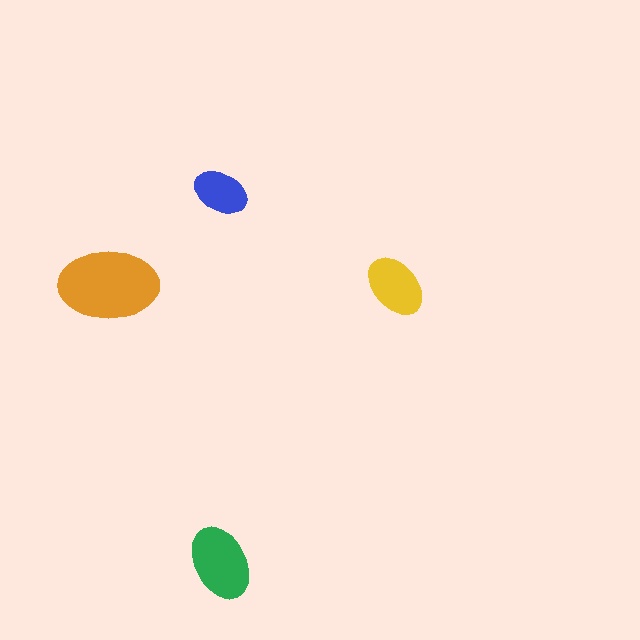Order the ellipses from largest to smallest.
the orange one, the green one, the yellow one, the blue one.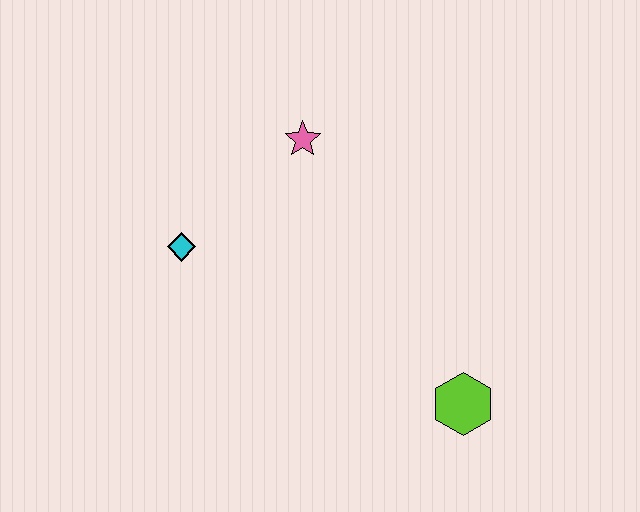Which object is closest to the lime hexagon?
The pink star is closest to the lime hexagon.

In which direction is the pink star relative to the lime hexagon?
The pink star is above the lime hexagon.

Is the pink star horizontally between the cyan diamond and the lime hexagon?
Yes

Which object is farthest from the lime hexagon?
The cyan diamond is farthest from the lime hexagon.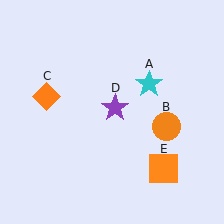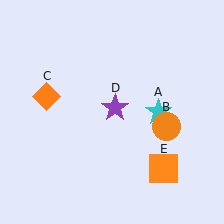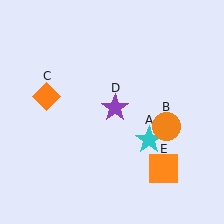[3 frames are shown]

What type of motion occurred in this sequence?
The cyan star (object A) rotated clockwise around the center of the scene.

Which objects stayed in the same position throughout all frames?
Orange circle (object B) and orange diamond (object C) and purple star (object D) and orange square (object E) remained stationary.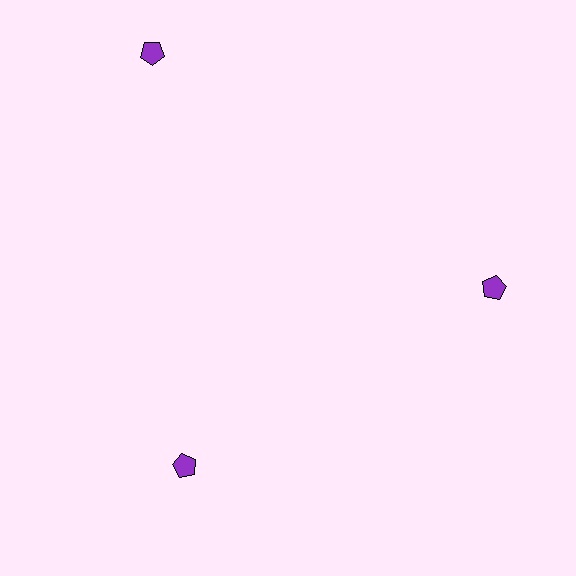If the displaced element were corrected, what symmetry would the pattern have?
It would have 3-fold rotational symmetry — the pattern would map onto itself every 120 degrees.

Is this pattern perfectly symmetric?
No. The 3 purple pentagons are arranged in a ring, but one element near the 11 o'clock position is pushed outward from the center, breaking the 3-fold rotational symmetry.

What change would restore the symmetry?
The symmetry would be restored by moving it inward, back onto the ring so that all 3 pentagons sit at equal angles and equal distance from the center.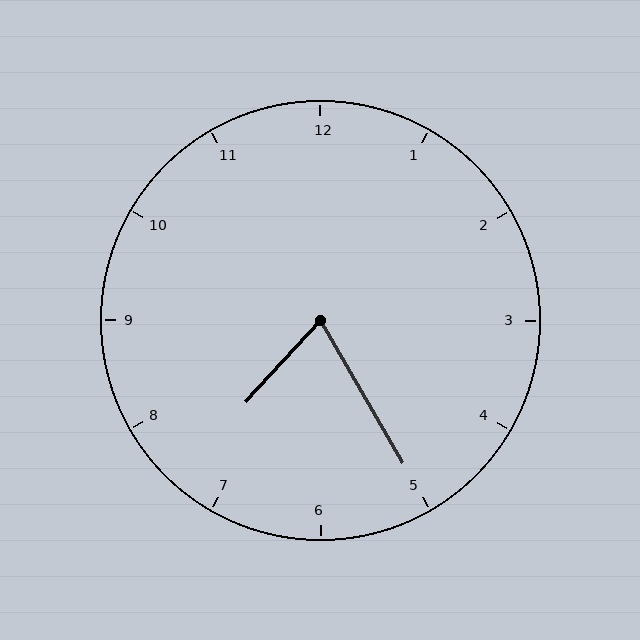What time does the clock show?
7:25.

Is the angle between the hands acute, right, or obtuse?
It is acute.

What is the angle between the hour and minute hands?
Approximately 72 degrees.